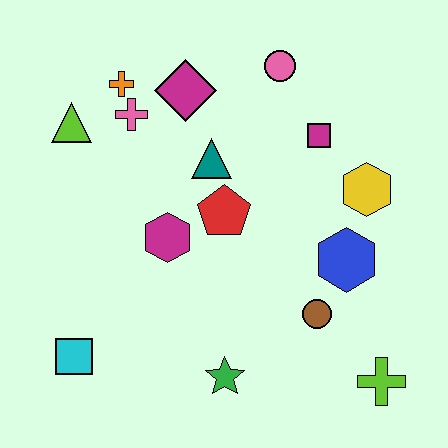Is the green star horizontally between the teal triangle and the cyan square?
No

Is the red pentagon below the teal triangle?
Yes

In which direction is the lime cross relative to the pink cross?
The lime cross is below the pink cross.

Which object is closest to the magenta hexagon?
The red pentagon is closest to the magenta hexagon.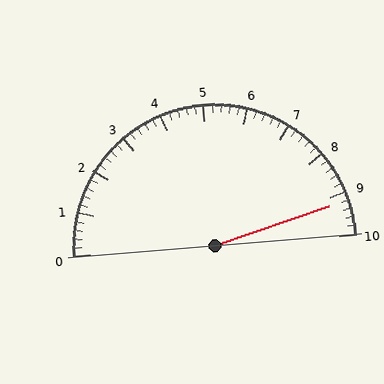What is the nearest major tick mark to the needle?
The nearest major tick mark is 9.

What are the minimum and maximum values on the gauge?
The gauge ranges from 0 to 10.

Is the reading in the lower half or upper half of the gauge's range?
The reading is in the upper half of the range (0 to 10).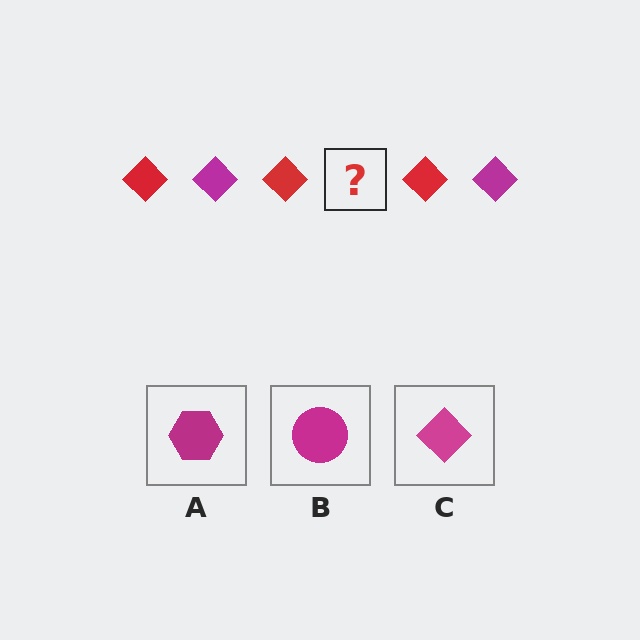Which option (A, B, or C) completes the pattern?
C.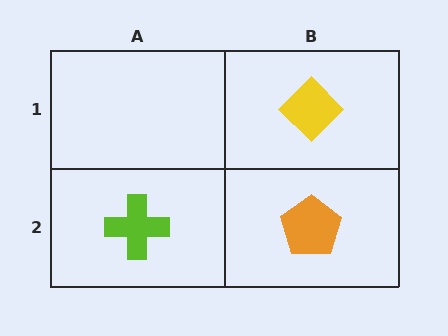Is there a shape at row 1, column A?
No, that cell is empty.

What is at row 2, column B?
An orange pentagon.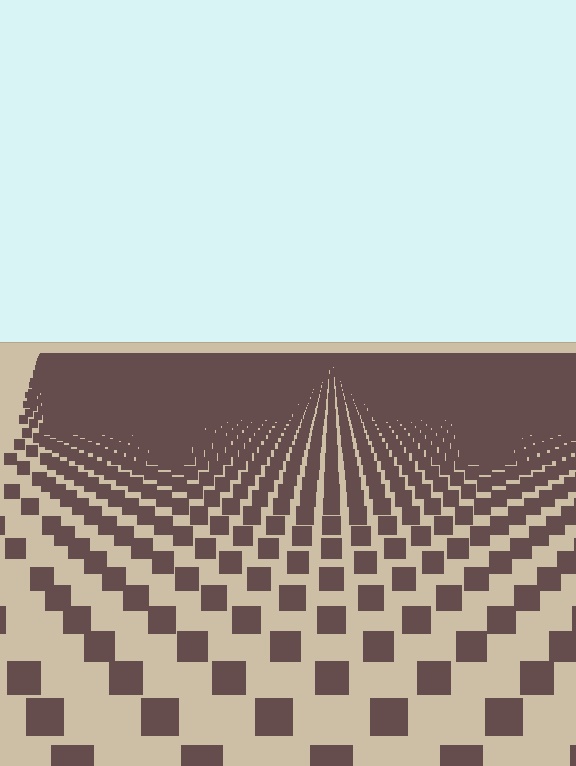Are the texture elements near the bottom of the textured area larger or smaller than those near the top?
Larger. Near the bottom, elements are closer to the viewer and appear at a bigger on-screen size.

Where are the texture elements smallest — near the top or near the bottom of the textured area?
Near the top.